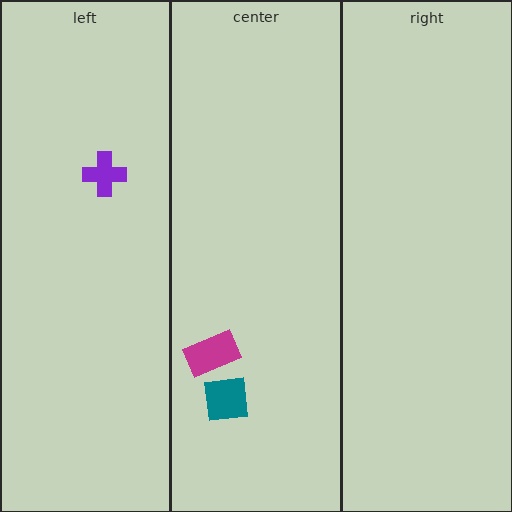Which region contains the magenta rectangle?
The center region.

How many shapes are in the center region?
2.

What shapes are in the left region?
The purple cross.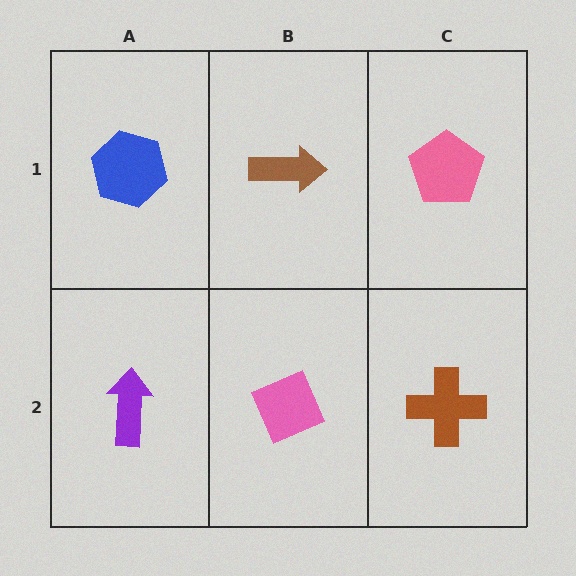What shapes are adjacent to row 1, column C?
A brown cross (row 2, column C), a brown arrow (row 1, column B).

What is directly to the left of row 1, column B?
A blue hexagon.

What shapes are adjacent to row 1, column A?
A purple arrow (row 2, column A), a brown arrow (row 1, column B).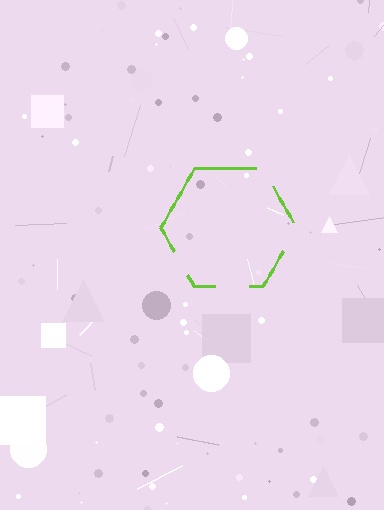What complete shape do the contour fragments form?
The contour fragments form a hexagon.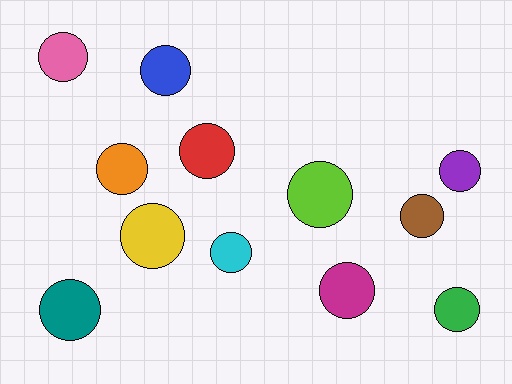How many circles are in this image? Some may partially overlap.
There are 12 circles.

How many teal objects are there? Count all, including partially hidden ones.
There is 1 teal object.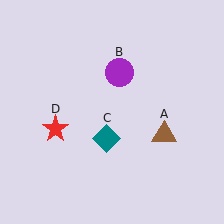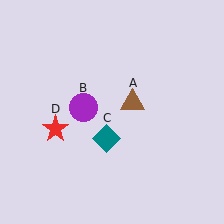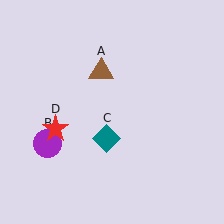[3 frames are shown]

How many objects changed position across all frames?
2 objects changed position: brown triangle (object A), purple circle (object B).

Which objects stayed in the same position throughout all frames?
Teal diamond (object C) and red star (object D) remained stationary.